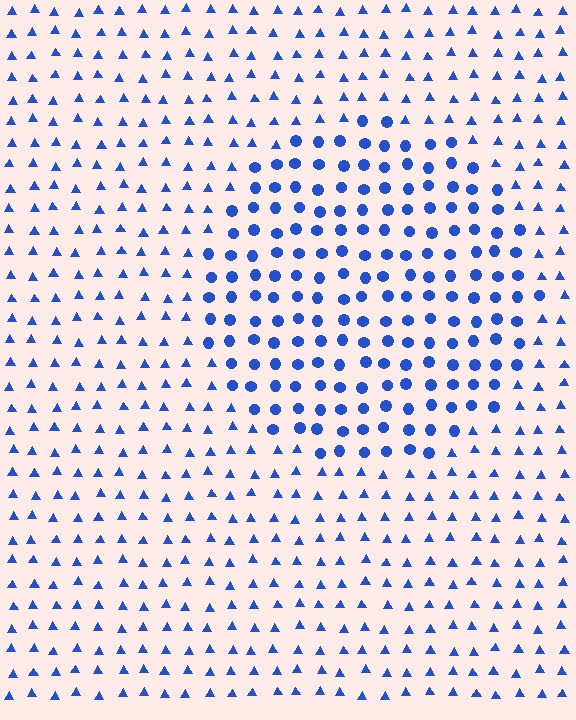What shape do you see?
I see a circle.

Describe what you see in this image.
The image is filled with small blue elements arranged in a uniform grid. A circle-shaped region contains circles, while the surrounding area contains triangles. The boundary is defined purely by the change in element shape.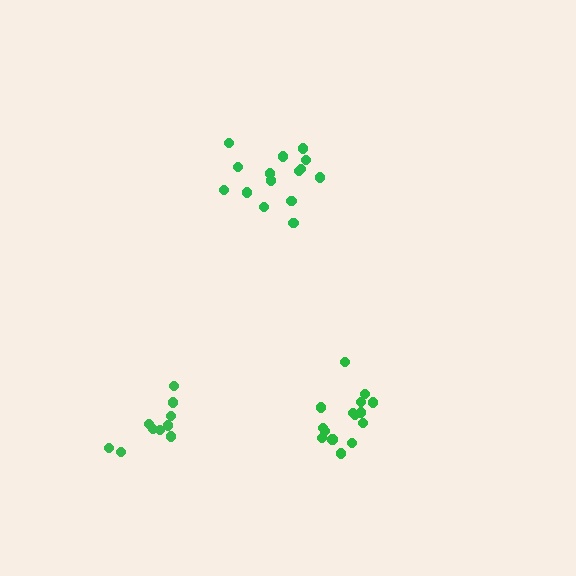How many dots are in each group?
Group 1: 10 dots, Group 2: 15 dots, Group 3: 15 dots (40 total).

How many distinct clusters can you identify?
There are 3 distinct clusters.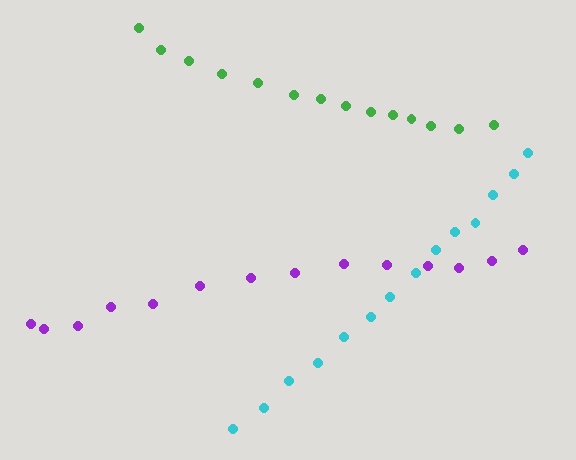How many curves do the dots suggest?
There are 3 distinct paths.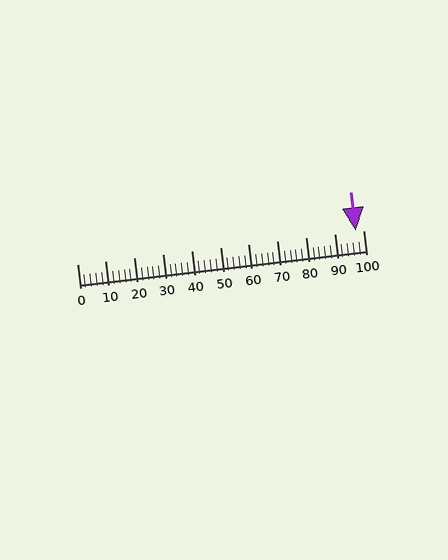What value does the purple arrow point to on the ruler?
The purple arrow points to approximately 98.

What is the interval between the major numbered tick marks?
The major tick marks are spaced 10 units apart.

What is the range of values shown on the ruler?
The ruler shows values from 0 to 100.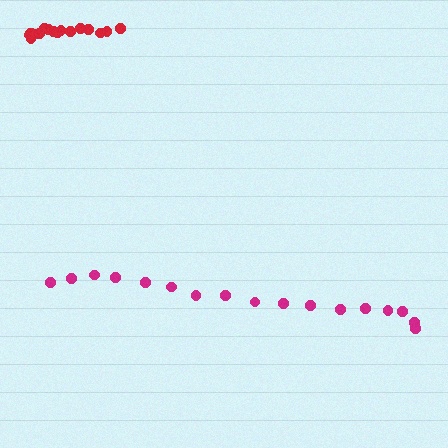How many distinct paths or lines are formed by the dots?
There are 2 distinct paths.